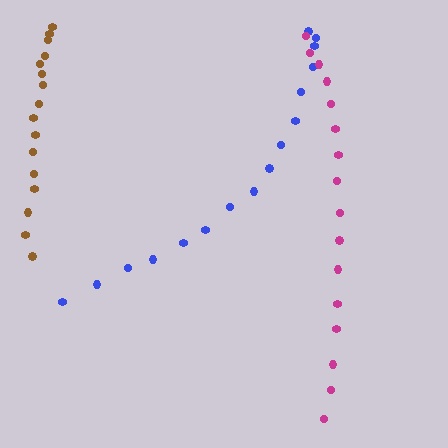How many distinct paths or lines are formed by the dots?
There are 3 distinct paths.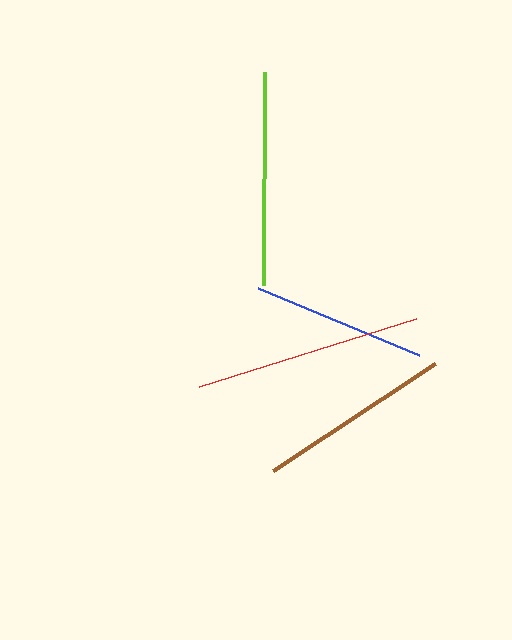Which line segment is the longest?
The red line is the longest at approximately 228 pixels.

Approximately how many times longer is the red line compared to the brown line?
The red line is approximately 1.2 times the length of the brown line.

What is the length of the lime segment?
The lime segment is approximately 214 pixels long.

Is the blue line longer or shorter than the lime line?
The lime line is longer than the blue line.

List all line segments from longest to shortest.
From longest to shortest: red, lime, brown, blue.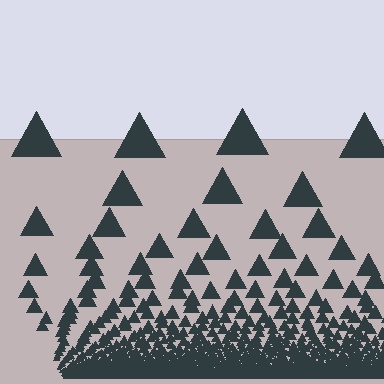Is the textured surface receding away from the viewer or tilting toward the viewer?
The surface appears to tilt toward the viewer. Texture elements get larger and sparser toward the top.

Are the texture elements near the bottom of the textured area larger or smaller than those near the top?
Smaller. The gradient is inverted — elements near the bottom are smaller and denser.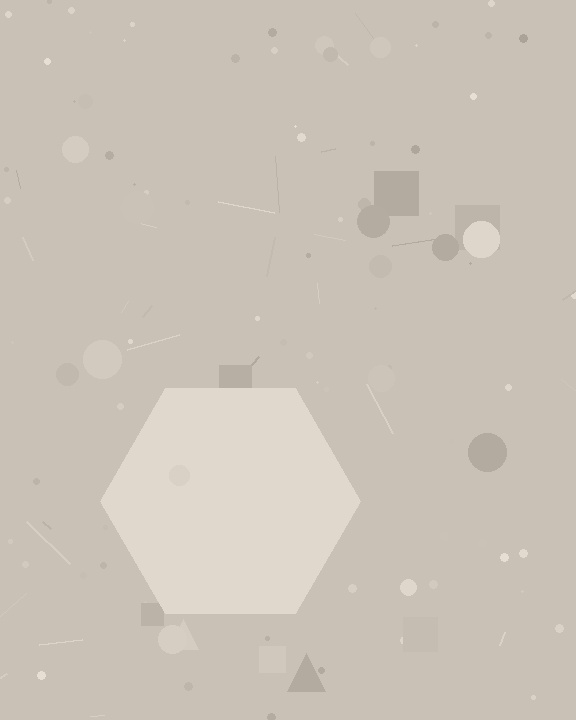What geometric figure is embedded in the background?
A hexagon is embedded in the background.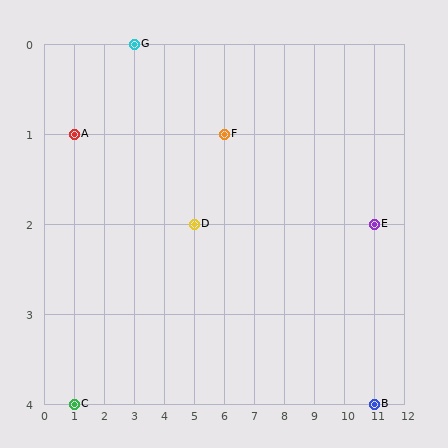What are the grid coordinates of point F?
Point F is at grid coordinates (6, 1).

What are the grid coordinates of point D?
Point D is at grid coordinates (5, 2).